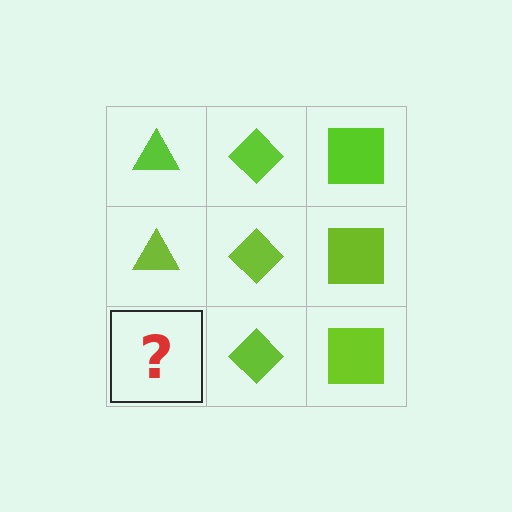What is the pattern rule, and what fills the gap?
The rule is that each column has a consistent shape. The gap should be filled with a lime triangle.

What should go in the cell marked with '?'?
The missing cell should contain a lime triangle.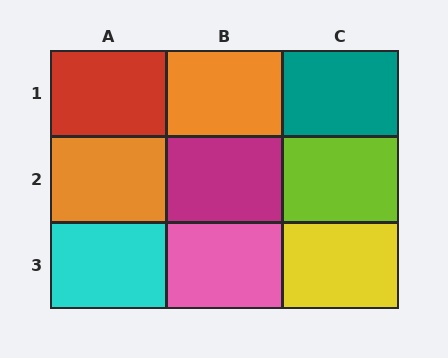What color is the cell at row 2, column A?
Orange.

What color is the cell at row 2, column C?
Lime.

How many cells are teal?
1 cell is teal.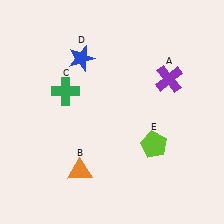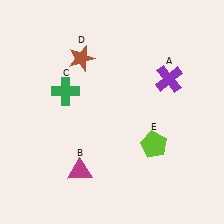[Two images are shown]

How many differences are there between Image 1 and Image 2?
There are 2 differences between the two images.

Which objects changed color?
B changed from orange to magenta. D changed from blue to brown.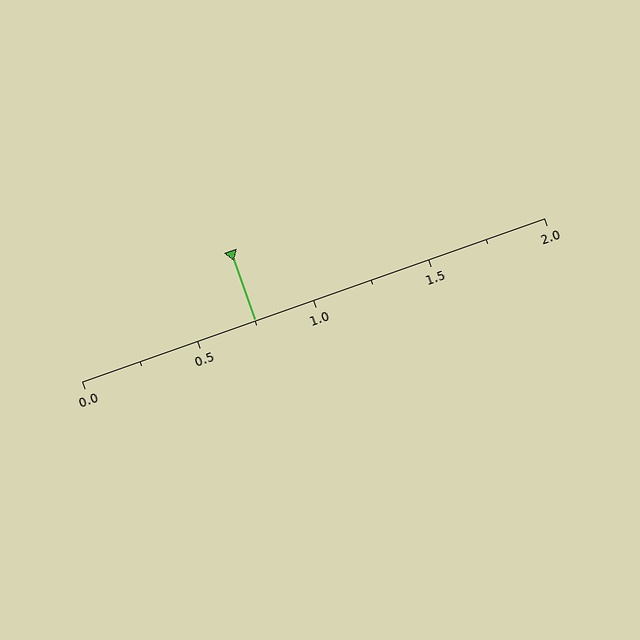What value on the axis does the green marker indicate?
The marker indicates approximately 0.75.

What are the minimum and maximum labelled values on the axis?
The axis runs from 0.0 to 2.0.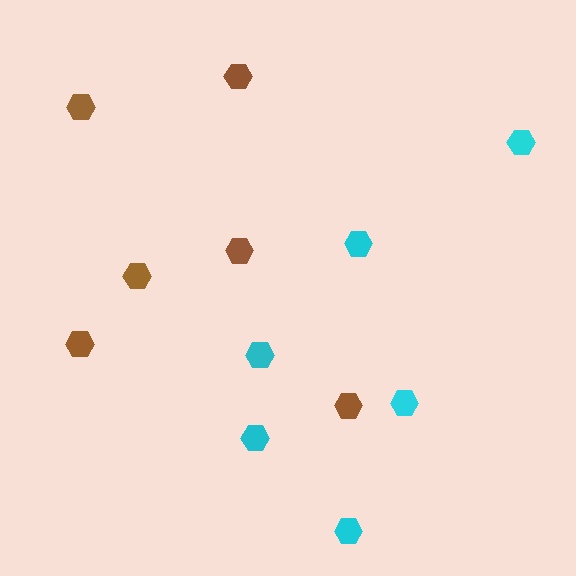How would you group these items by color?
There are 2 groups: one group of cyan hexagons (6) and one group of brown hexagons (6).